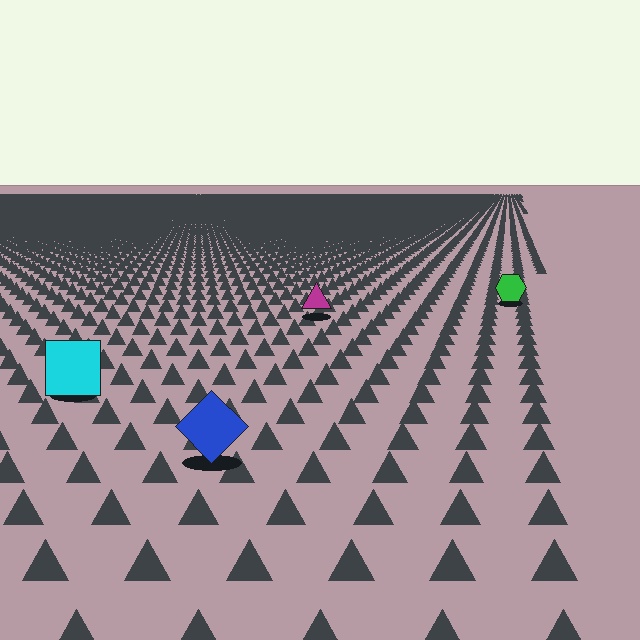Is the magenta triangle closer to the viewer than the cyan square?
No. The cyan square is closer — you can tell from the texture gradient: the ground texture is coarser near it.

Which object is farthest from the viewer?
The green hexagon is farthest from the viewer. It appears smaller and the ground texture around it is denser.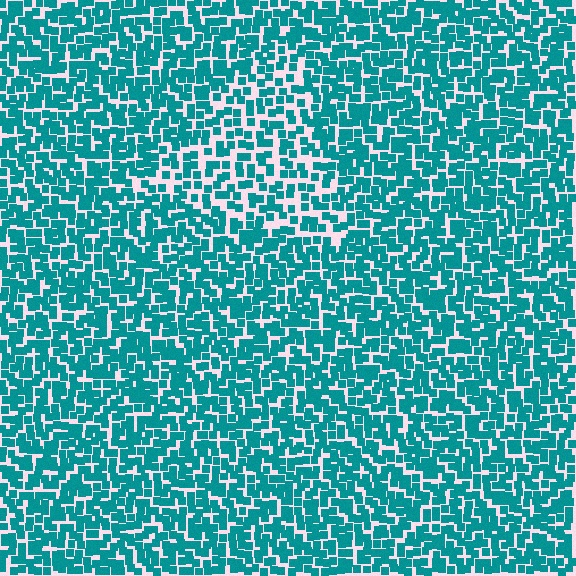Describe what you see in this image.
The image contains small teal elements arranged at two different densities. A triangle-shaped region is visible where the elements are less densely packed than the surrounding area.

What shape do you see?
I see a triangle.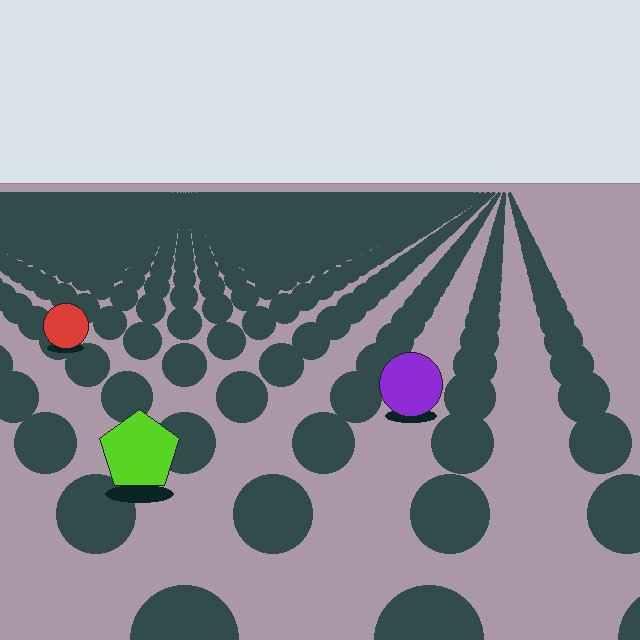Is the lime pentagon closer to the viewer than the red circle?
Yes. The lime pentagon is closer — you can tell from the texture gradient: the ground texture is coarser near it.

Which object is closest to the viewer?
The lime pentagon is closest. The texture marks near it are larger and more spread out.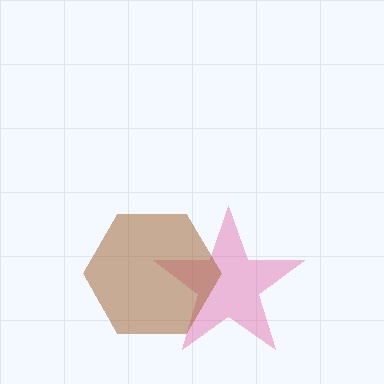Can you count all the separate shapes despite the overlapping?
Yes, there are 2 separate shapes.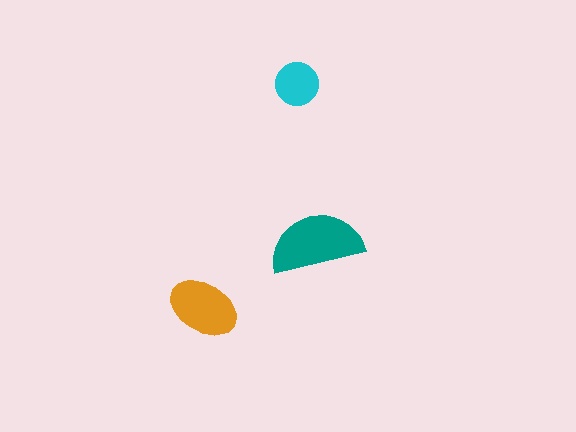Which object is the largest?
The teal semicircle.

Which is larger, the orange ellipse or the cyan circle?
The orange ellipse.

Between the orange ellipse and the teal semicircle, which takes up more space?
The teal semicircle.